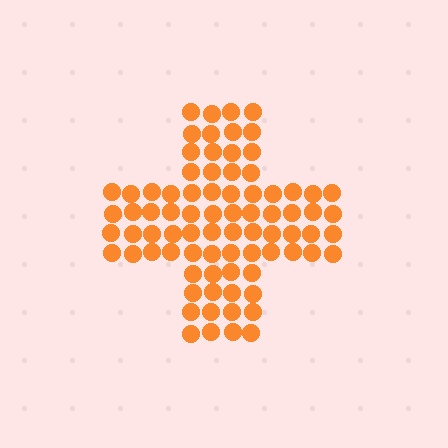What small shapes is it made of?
It is made of small circles.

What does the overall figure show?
The overall figure shows a cross.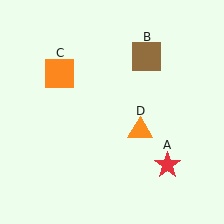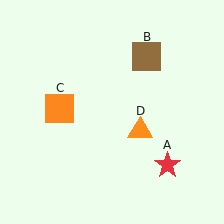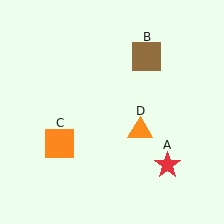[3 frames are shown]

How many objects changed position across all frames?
1 object changed position: orange square (object C).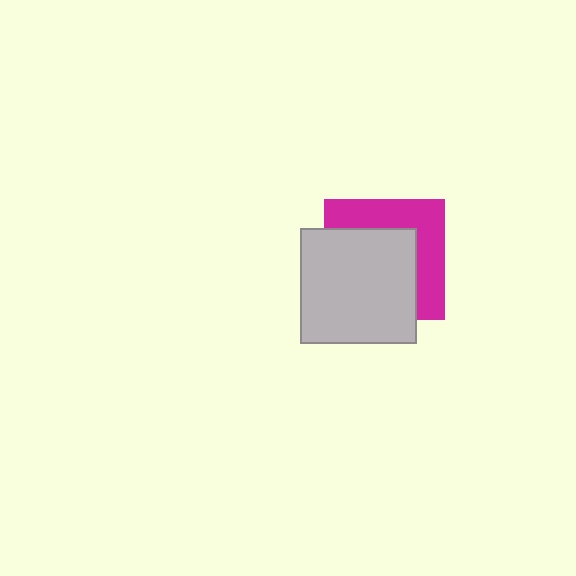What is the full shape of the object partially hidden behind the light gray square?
The partially hidden object is a magenta square.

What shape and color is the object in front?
The object in front is a light gray square.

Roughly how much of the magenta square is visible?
A small part of it is visible (roughly 41%).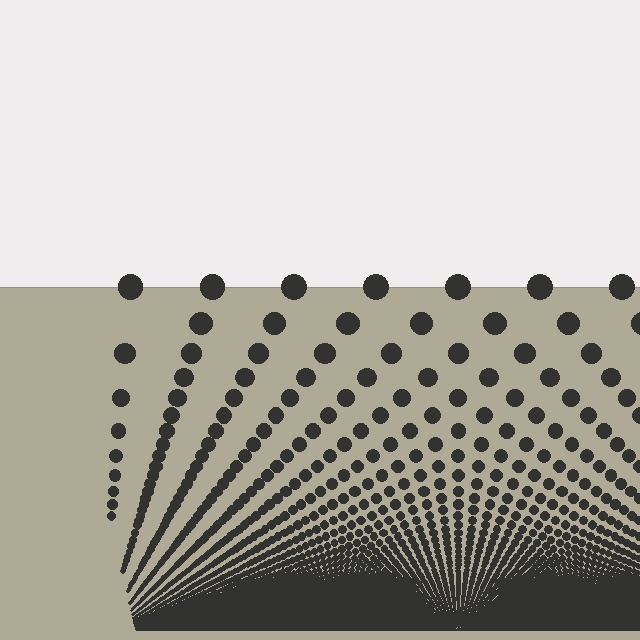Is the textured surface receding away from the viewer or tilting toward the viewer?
The surface appears to tilt toward the viewer. Texture elements get larger and sparser toward the top.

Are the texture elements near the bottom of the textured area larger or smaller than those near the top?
Smaller. The gradient is inverted — elements near the bottom are smaller and denser.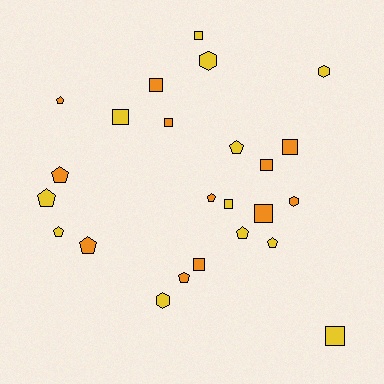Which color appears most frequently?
Orange, with 12 objects.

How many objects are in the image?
There are 24 objects.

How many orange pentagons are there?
There are 5 orange pentagons.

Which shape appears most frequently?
Square, with 10 objects.